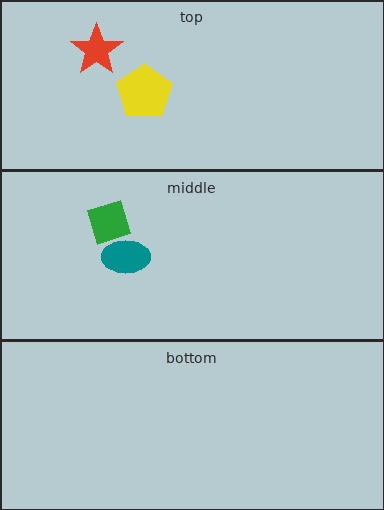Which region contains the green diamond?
The middle region.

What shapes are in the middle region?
The teal ellipse, the green diamond.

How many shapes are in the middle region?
2.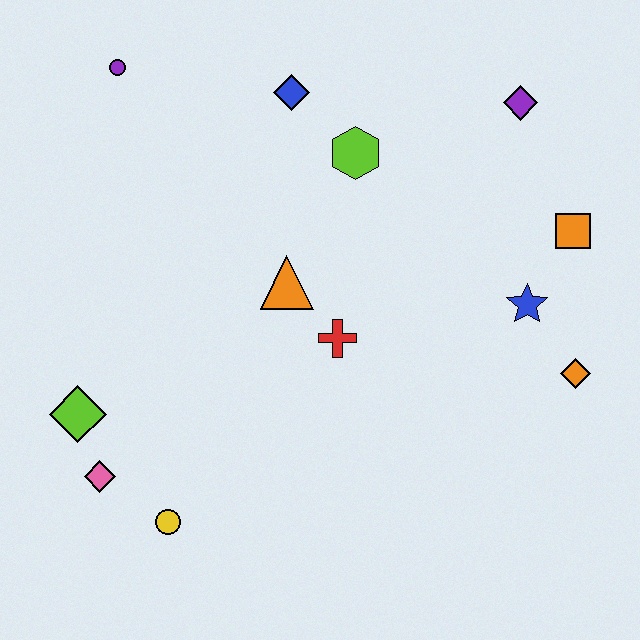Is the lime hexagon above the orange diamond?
Yes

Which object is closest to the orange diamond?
The blue star is closest to the orange diamond.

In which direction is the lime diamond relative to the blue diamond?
The lime diamond is below the blue diamond.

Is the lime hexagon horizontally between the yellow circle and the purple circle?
No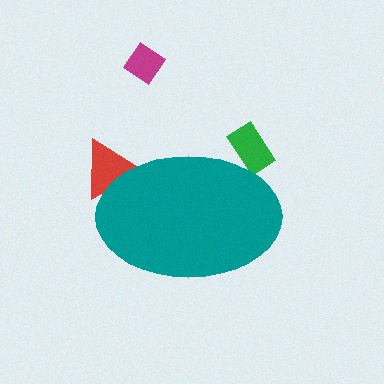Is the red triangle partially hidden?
Yes, the red triangle is partially hidden behind the teal ellipse.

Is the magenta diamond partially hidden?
No, the magenta diamond is fully visible.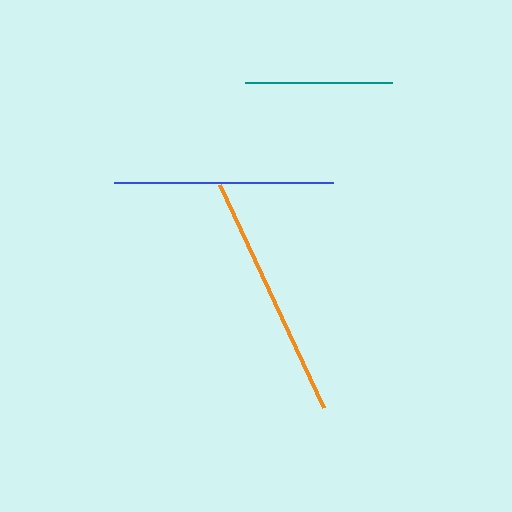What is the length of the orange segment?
The orange segment is approximately 246 pixels long.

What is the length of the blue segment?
The blue segment is approximately 219 pixels long.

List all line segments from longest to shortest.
From longest to shortest: orange, blue, teal.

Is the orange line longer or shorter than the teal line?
The orange line is longer than the teal line.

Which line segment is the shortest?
The teal line is the shortest at approximately 147 pixels.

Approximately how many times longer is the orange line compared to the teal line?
The orange line is approximately 1.7 times the length of the teal line.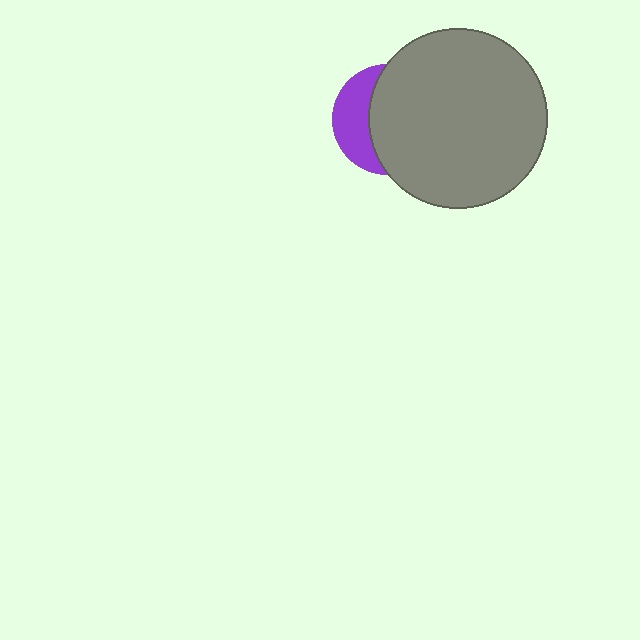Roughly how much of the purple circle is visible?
A small part of it is visible (roughly 34%).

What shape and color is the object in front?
The object in front is a gray circle.